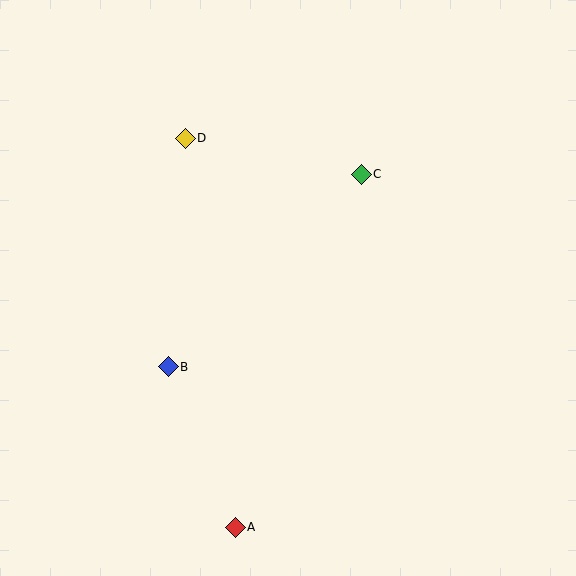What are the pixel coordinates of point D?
Point D is at (185, 138).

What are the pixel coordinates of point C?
Point C is at (361, 174).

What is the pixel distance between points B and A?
The distance between B and A is 174 pixels.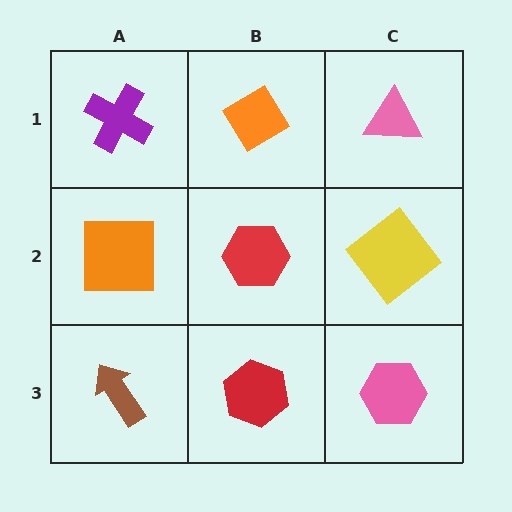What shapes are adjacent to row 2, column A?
A purple cross (row 1, column A), a brown arrow (row 3, column A), a red hexagon (row 2, column B).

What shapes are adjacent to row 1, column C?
A yellow diamond (row 2, column C), an orange diamond (row 1, column B).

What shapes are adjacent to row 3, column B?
A red hexagon (row 2, column B), a brown arrow (row 3, column A), a pink hexagon (row 3, column C).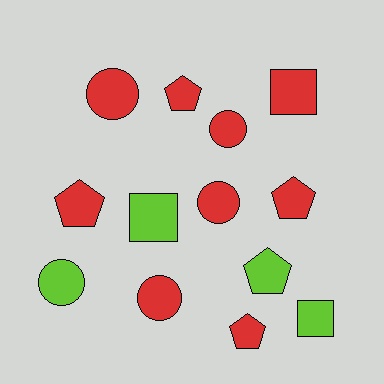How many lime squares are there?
There are 2 lime squares.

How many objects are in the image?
There are 13 objects.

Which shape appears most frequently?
Circle, with 5 objects.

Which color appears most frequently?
Red, with 9 objects.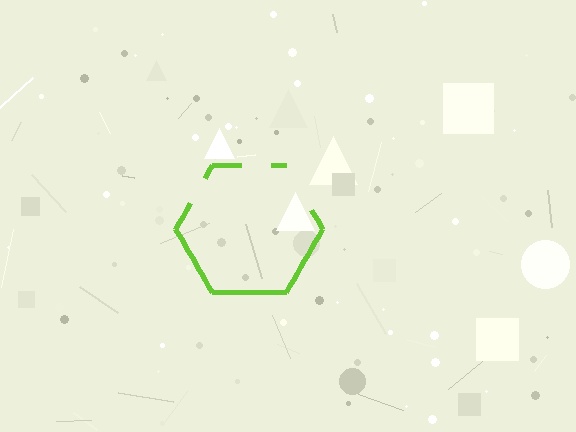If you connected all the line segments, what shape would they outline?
They would outline a hexagon.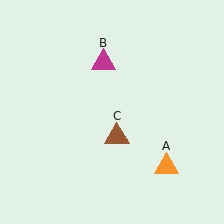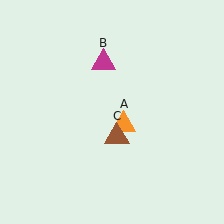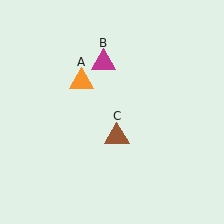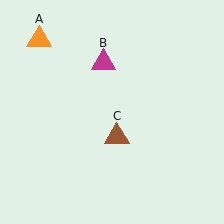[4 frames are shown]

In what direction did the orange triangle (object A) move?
The orange triangle (object A) moved up and to the left.